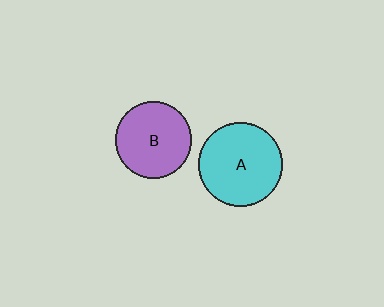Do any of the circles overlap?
No, none of the circles overlap.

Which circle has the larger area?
Circle A (cyan).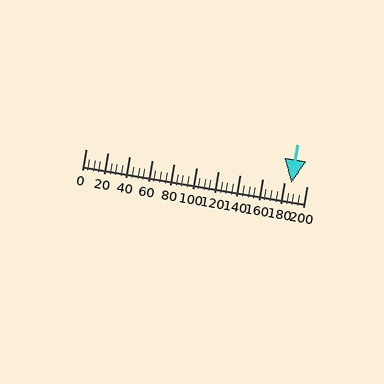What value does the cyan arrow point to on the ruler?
The cyan arrow points to approximately 186.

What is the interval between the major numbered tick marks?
The major tick marks are spaced 20 units apart.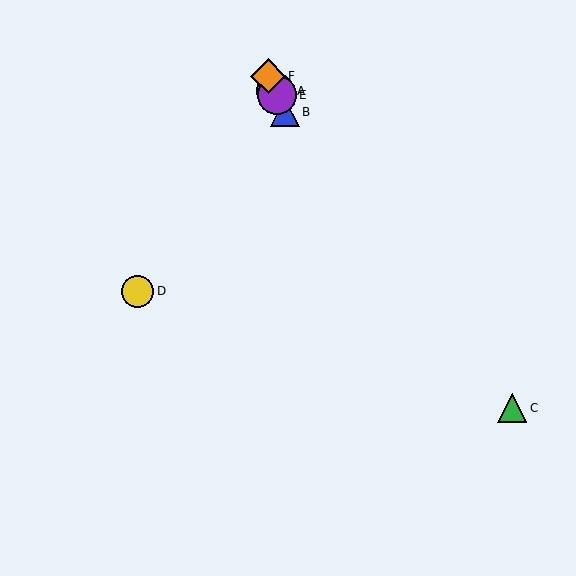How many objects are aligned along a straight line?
4 objects (A, B, E, F) are aligned along a straight line.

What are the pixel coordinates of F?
Object F is at (268, 76).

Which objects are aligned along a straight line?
Objects A, B, E, F are aligned along a straight line.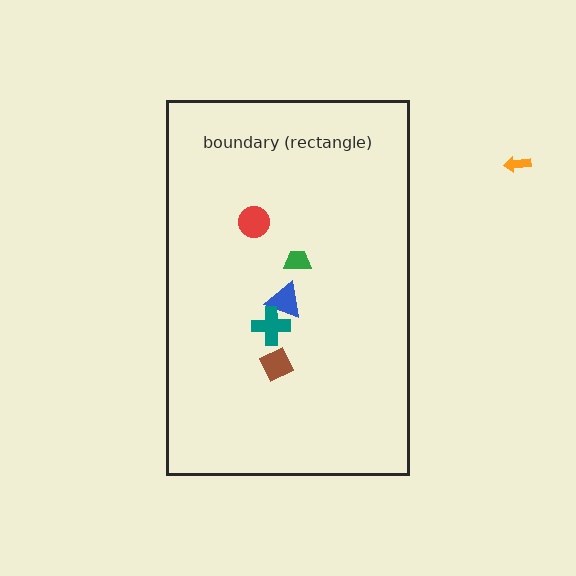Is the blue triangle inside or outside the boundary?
Inside.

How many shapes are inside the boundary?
5 inside, 1 outside.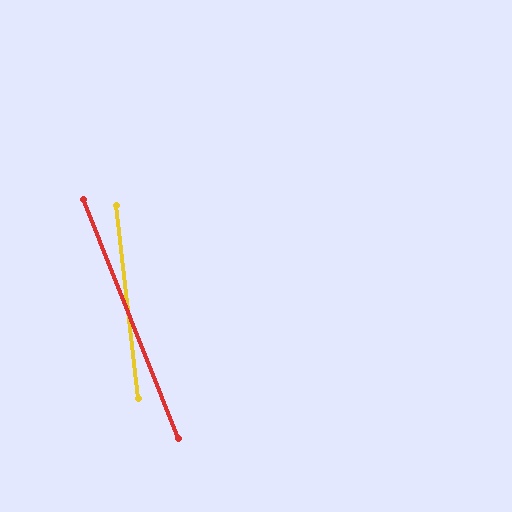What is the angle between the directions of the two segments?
Approximately 15 degrees.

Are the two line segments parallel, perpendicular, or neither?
Neither parallel nor perpendicular — they differ by about 15°.